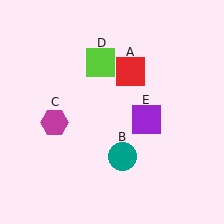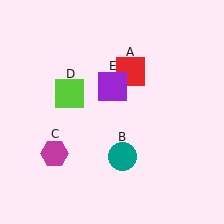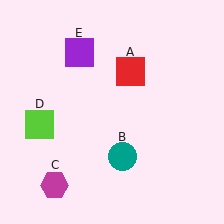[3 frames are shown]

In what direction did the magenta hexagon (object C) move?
The magenta hexagon (object C) moved down.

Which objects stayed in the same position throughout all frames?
Red square (object A) and teal circle (object B) remained stationary.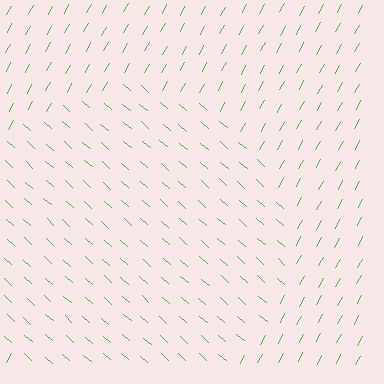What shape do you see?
I see a circle.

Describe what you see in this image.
The image is filled with small green line segments. A circle region in the image has lines oriented differently from the surrounding lines, creating a visible texture boundary.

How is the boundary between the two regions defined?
The boundary is defined purely by a change in line orientation (approximately 77 degrees difference). All lines are the same color and thickness.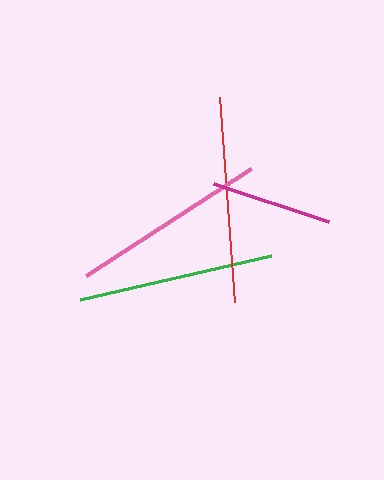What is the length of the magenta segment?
The magenta segment is approximately 122 pixels long.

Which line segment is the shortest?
The magenta line is the shortest at approximately 122 pixels.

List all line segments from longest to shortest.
From longest to shortest: red, pink, green, magenta.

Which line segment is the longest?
The red line is the longest at approximately 205 pixels.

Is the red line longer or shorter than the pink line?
The red line is longer than the pink line.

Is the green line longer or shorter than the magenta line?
The green line is longer than the magenta line.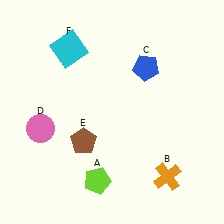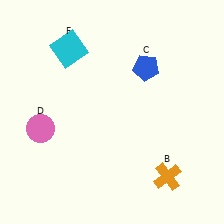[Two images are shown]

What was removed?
The brown pentagon (E), the lime pentagon (A) were removed in Image 2.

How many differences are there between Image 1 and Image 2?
There are 2 differences between the two images.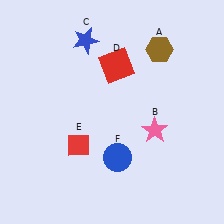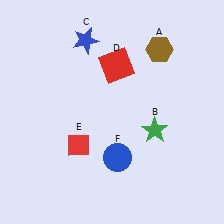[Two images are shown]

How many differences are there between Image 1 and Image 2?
There is 1 difference between the two images.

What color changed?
The star (B) changed from pink in Image 1 to green in Image 2.